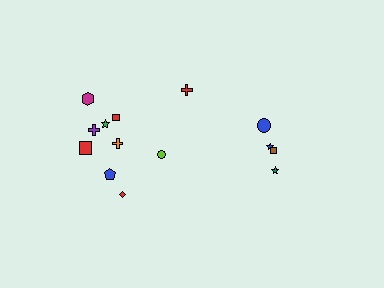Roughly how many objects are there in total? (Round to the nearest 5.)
Roughly 15 objects in total.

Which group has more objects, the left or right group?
The left group.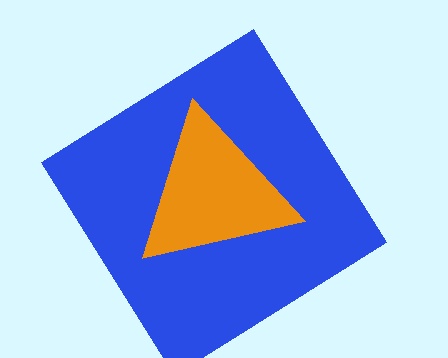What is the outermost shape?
The blue diamond.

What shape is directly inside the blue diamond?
The orange triangle.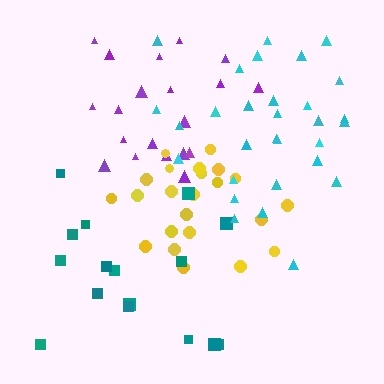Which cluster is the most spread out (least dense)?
Teal.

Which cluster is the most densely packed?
Yellow.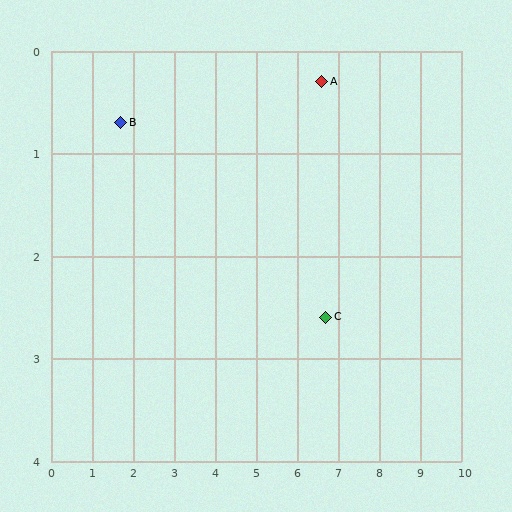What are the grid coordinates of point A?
Point A is at approximately (6.6, 0.3).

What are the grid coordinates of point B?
Point B is at approximately (1.7, 0.7).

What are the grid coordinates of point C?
Point C is at approximately (6.7, 2.6).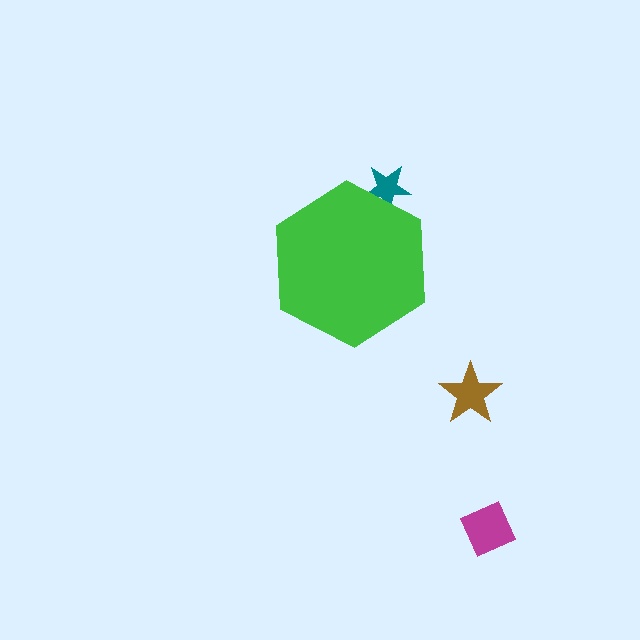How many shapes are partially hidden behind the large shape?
1 shape is partially hidden.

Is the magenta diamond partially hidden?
No, the magenta diamond is fully visible.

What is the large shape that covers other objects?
A green hexagon.